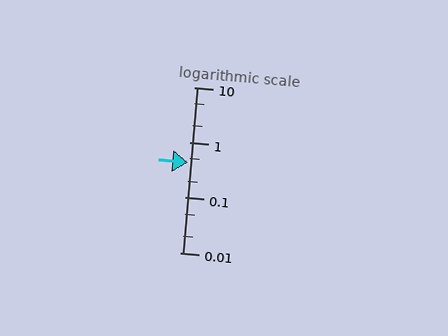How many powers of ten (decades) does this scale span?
The scale spans 3 decades, from 0.01 to 10.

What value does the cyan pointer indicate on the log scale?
The pointer indicates approximately 0.43.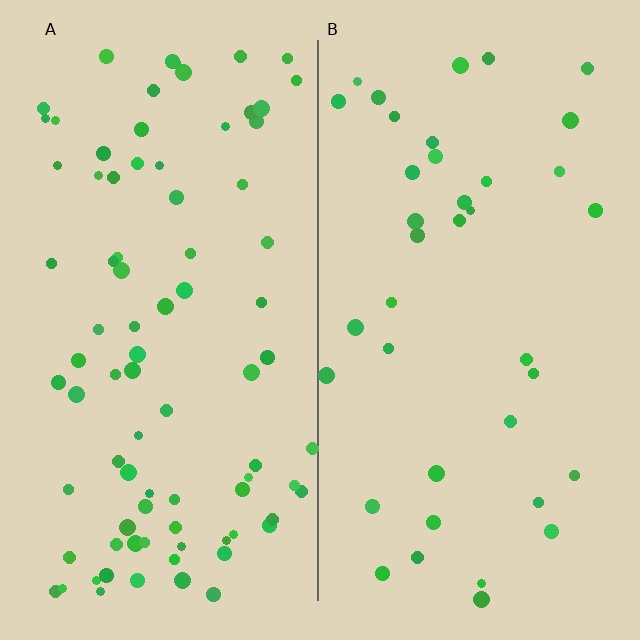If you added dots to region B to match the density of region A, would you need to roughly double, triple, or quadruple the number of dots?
Approximately double.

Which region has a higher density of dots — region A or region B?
A (the left).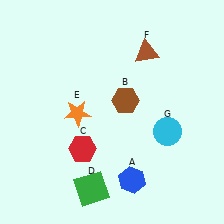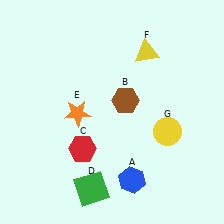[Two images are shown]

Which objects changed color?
F changed from brown to yellow. G changed from cyan to yellow.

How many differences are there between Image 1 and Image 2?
There are 2 differences between the two images.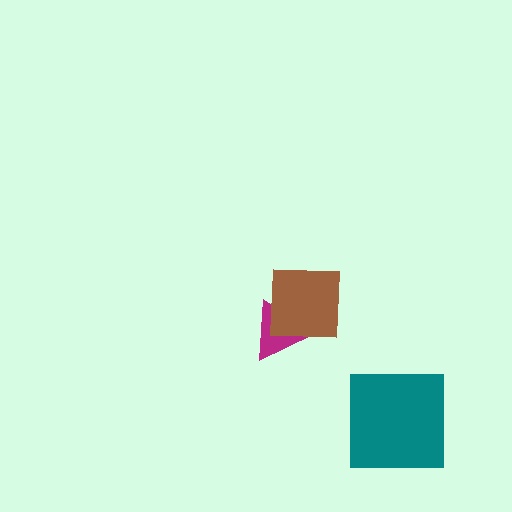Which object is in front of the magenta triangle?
The brown square is in front of the magenta triangle.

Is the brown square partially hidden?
No, no other shape covers it.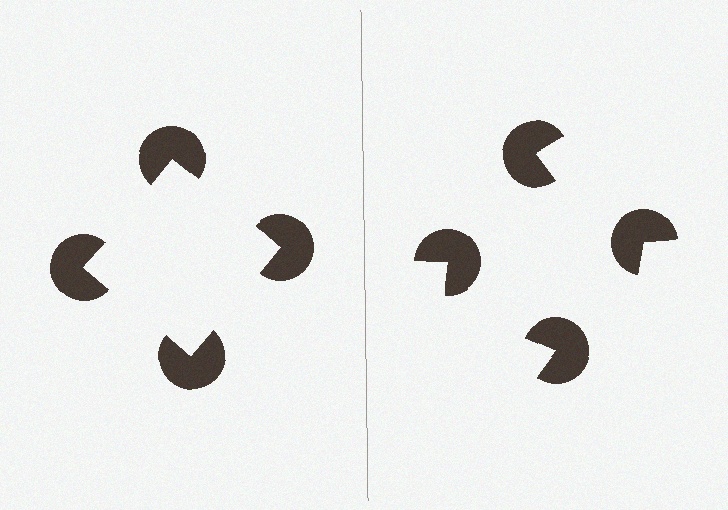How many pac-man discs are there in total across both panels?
8 — 4 on each side.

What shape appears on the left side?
An illusory square.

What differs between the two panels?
The pac-man discs are positioned identically on both sides; only the wedge orientations differ. On the left they align to a square; on the right they are misaligned.